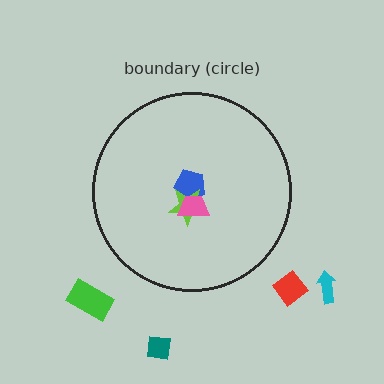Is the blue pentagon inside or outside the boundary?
Inside.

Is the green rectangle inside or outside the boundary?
Outside.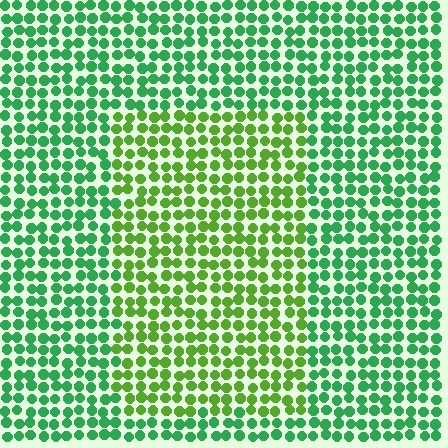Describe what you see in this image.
The image is filled with small green elements in a uniform arrangement. A rectangle-shaped region is visible where the elements are tinted to a slightly different hue, forming a subtle color boundary.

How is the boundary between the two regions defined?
The boundary is defined purely by a slight shift in hue (about 38 degrees). Spacing, size, and orientation are identical on both sides.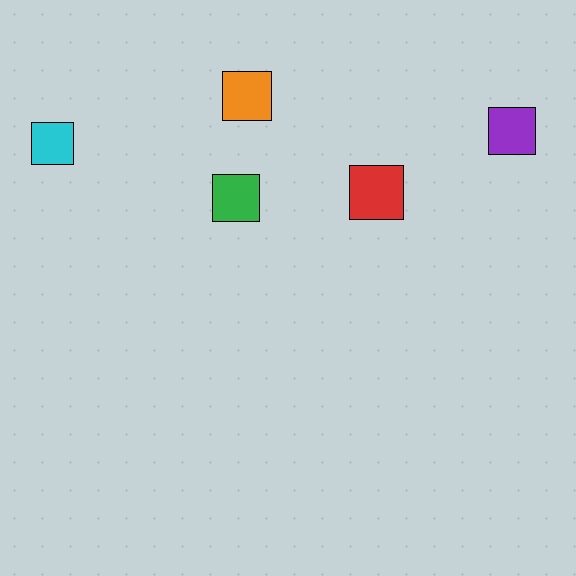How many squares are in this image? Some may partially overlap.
There are 5 squares.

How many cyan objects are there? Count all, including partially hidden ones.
There is 1 cyan object.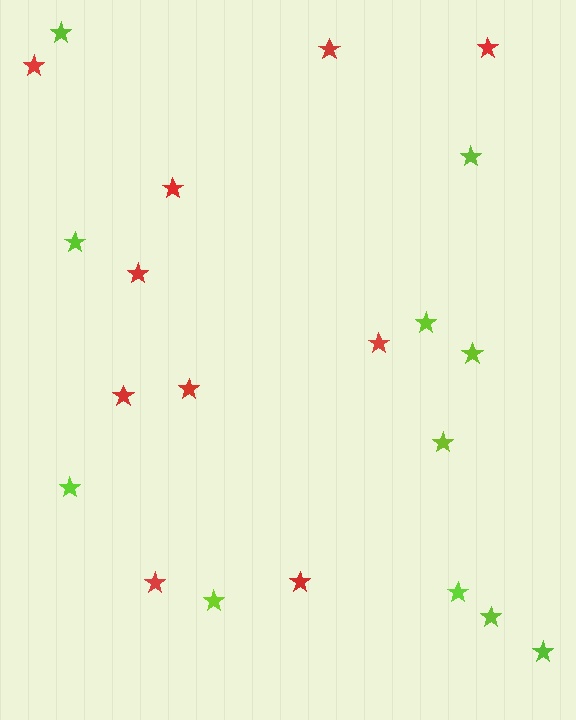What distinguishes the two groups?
There are 2 groups: one group of red stars (10) and one group of lime stars (11).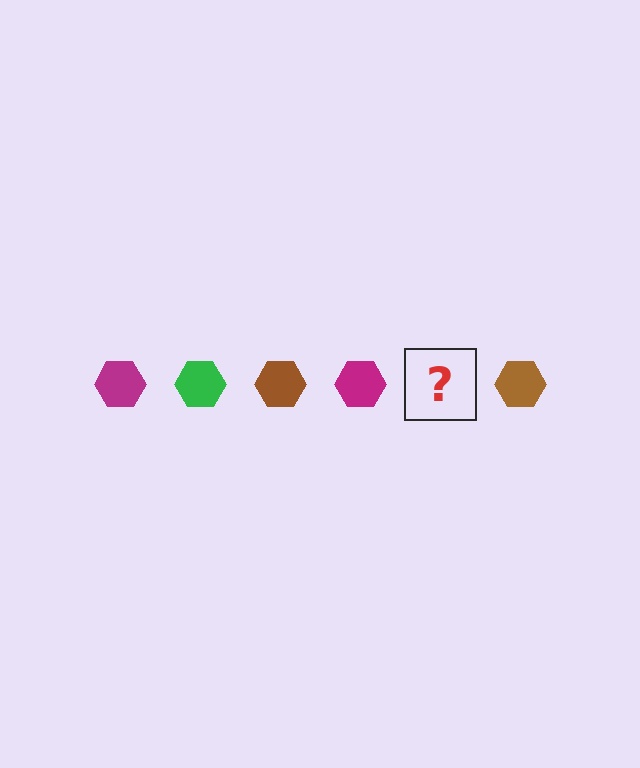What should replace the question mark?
The question mark should be replaced with a green hexagon.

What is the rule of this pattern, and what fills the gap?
The rule is that the pattern cycles through magenta, green, brown hexagons. The gap should be filled with a green hexagon.